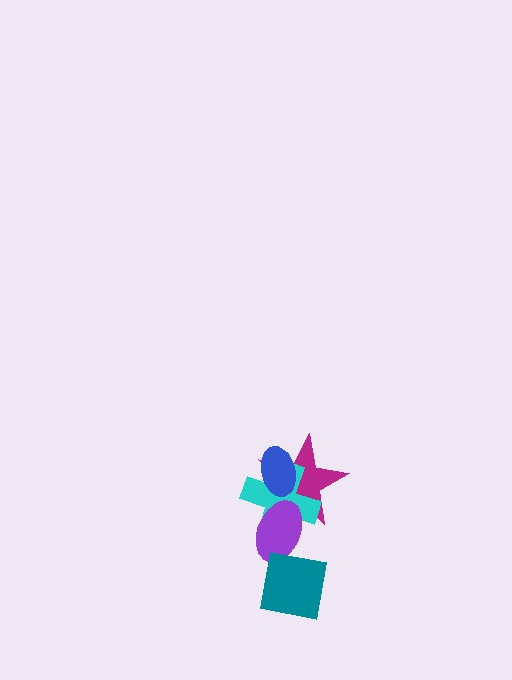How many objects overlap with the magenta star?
3 objects overlap with the magenta star.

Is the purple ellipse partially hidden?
No, no other shape covers it.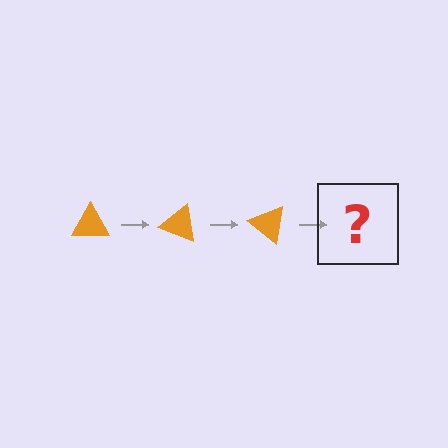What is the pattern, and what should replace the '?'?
The pattern is that the triangle rotates 20 degrees each step. The '?' should be an orange triangle rotated 60 degrees.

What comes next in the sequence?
The next element should be an orange triangle rotated 60 degrees.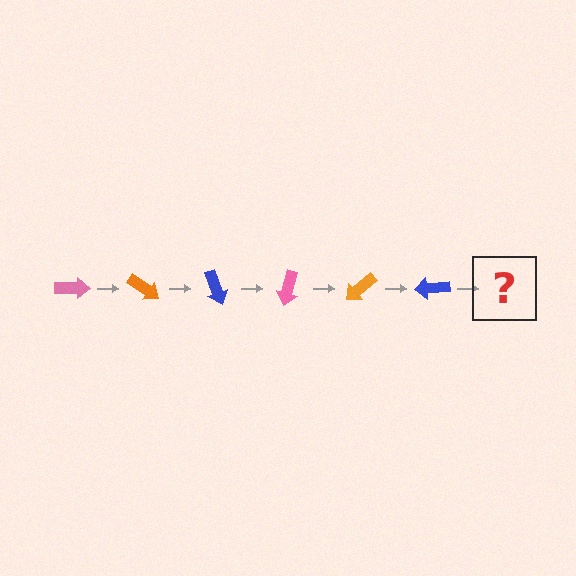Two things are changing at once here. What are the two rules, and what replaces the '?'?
The two rules are that it rotates 35 degrees each step and the color cycles through pink, orange, and blue. The '?' should be a pink arrow, rotated 210 degrees from the start.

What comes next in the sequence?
The next element should be a pink arrow, rotated 210 degrees from the start.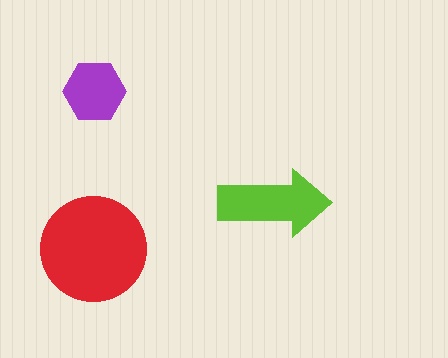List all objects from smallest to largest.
The purple hexagon, the lime arrow, the red circle.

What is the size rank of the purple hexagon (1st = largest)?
3rd.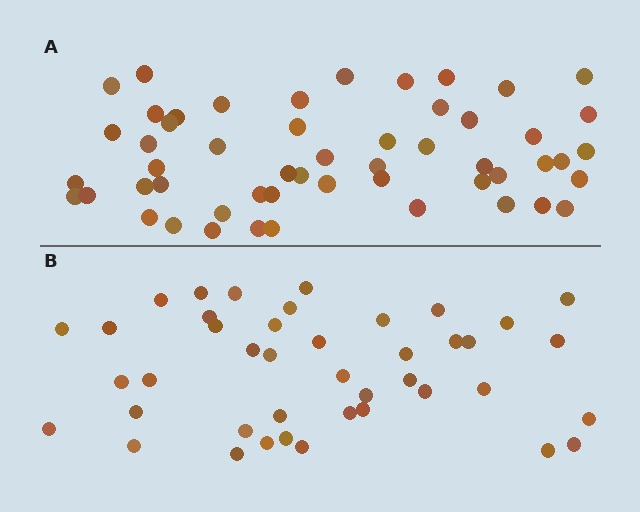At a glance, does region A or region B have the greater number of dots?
Region A (the top region) has more dots.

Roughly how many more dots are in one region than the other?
Region A has roughly 12 or so more dots than region B.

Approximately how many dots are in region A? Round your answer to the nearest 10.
About 50 dots. (The exact count is 53, which rounds to 50.)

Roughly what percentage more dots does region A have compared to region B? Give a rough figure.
About 25% more.